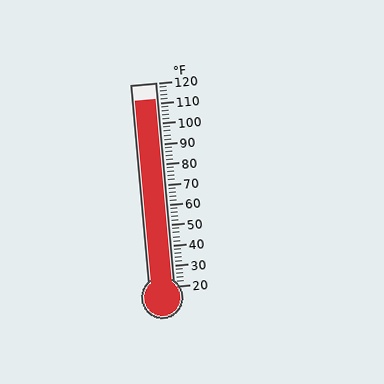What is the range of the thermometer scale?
The thermometer scale ranges from 20°F to 120°F.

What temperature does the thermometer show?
The thermometer shows approximately 112°F.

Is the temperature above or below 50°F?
The temperature is above 50°F.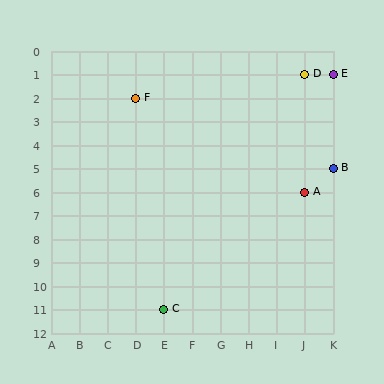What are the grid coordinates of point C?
Point C is at grid coordinates (E, 11).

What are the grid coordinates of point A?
Point A is at grid coordinates (J, 6).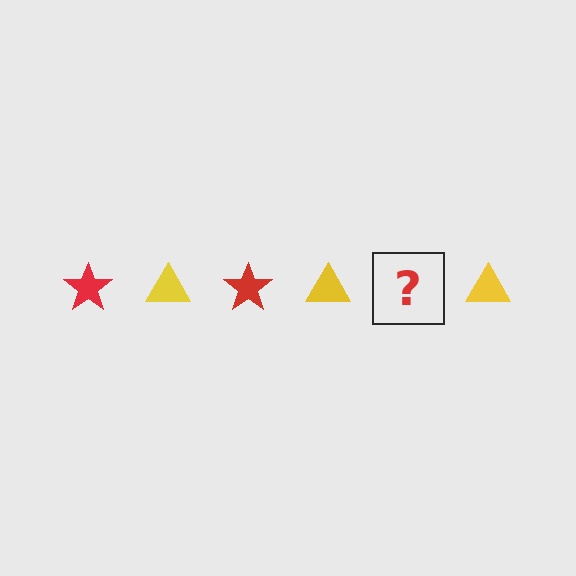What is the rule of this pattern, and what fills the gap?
The rule is that the pattern alternates between red star and yellow triangle. The gap should be filled with a red star.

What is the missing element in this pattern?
The missing element is a red star.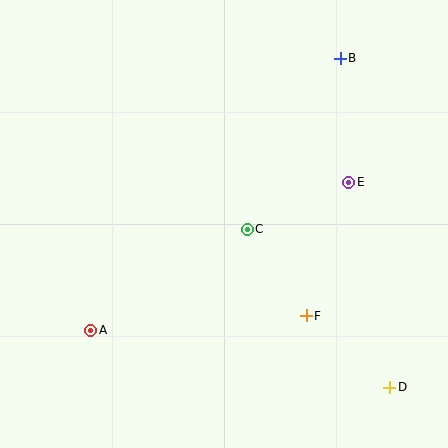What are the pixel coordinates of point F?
Point F is at (306, 316).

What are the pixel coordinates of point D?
Point D is at (390, 387).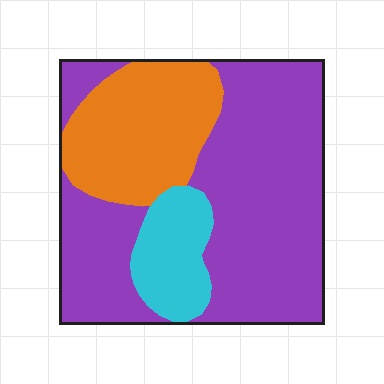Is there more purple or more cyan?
Purple.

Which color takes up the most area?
Purple, at roughly 60%.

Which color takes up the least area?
Cyan, at roughly 10%.